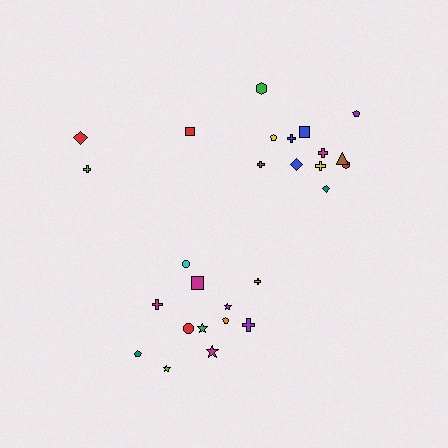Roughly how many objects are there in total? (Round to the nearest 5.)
Roughly 25 objects in total.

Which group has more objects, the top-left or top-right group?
The top-right group.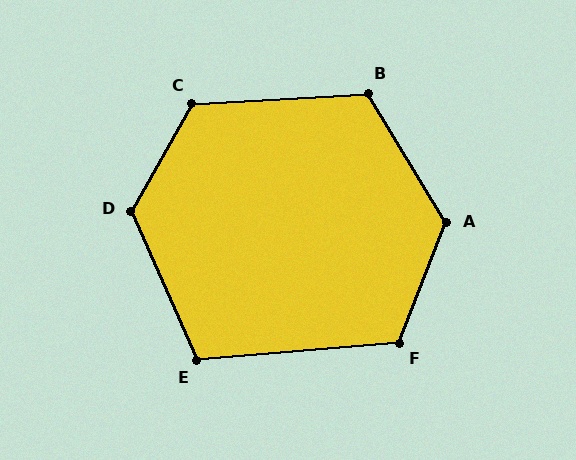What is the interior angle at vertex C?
Approximately 123 degrees (obtuse).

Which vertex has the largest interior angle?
A, at approximately 128 degrees.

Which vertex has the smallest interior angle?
E, at approximately 109 degrees.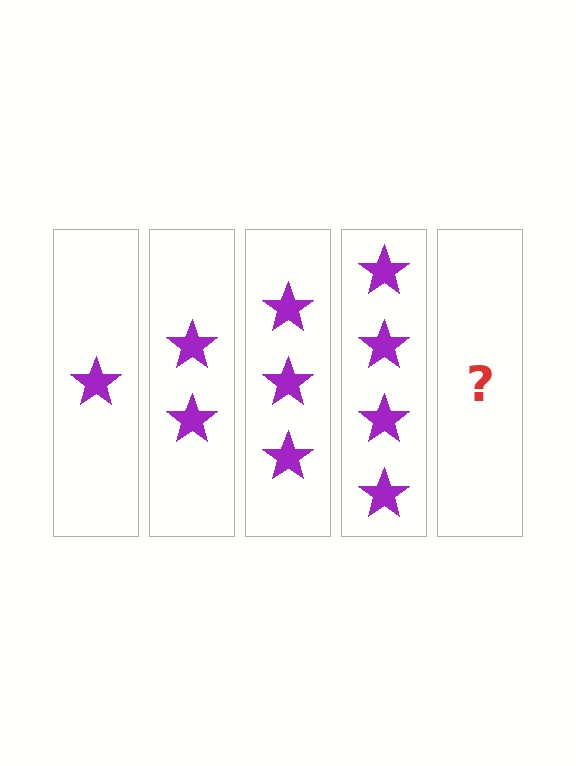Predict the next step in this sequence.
The next step is 5 stars.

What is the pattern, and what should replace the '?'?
The pattern is that each step adds one more star. The '?' should be 5 stars.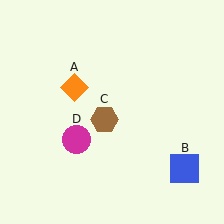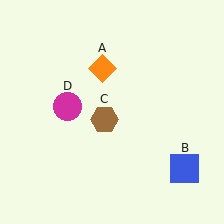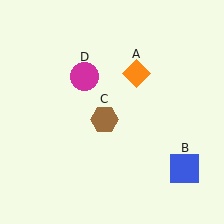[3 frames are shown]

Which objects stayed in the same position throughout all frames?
Blue square (object B) and brown hexagon (object C) remained stationary.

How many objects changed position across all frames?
2 objects changed position: orange diamond (object A), magenta circle (object D).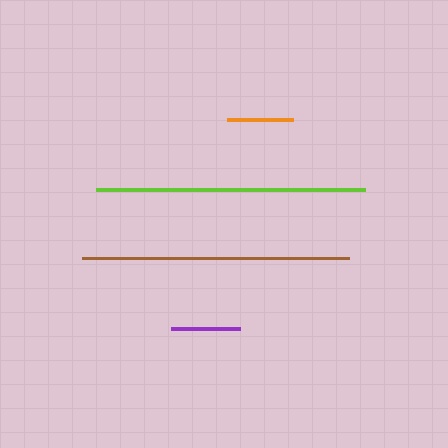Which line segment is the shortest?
The orange line is the shortest at approximately 66 pixels.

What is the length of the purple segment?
The purple segment is approximately 69 pixels long.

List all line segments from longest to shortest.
From longest to shortest: lime, brown, purple, orange.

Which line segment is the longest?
The lime line is the longest at approximately 270 pixels.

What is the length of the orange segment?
The orange segment is approximately 66 pixels long.